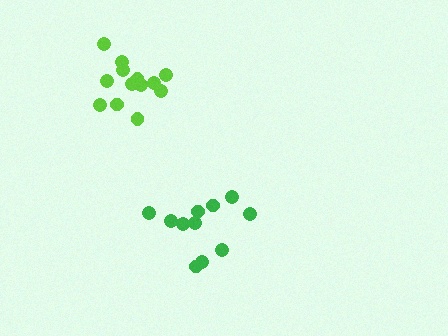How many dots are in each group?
Group 1: 11 dots, Group 2: 13 dots (24 total).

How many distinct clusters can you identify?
There are 2 distinct clusters.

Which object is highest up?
The lime cluster is topmost.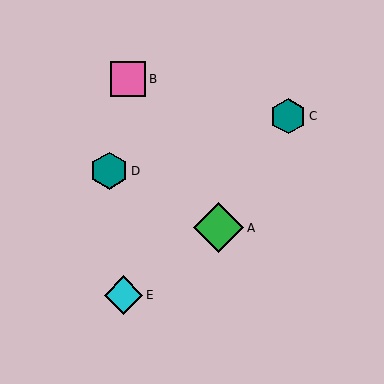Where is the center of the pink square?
The center of the pink square is at (128, 79).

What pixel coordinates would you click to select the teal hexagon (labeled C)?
Click at (288, 116) to select the teal hexagon C.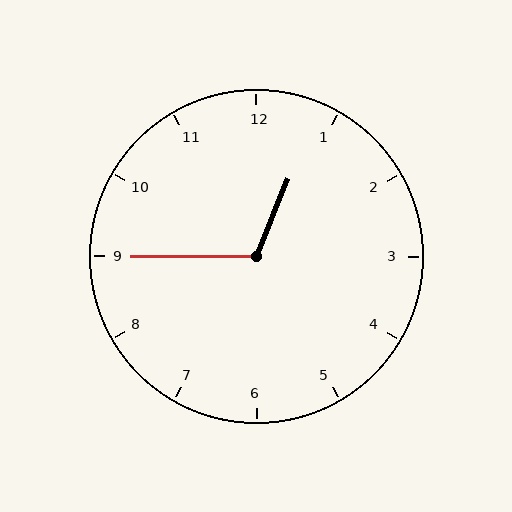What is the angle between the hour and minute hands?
Approximately 112 degrees.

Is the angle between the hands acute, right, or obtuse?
It is obtuse.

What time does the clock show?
12:45.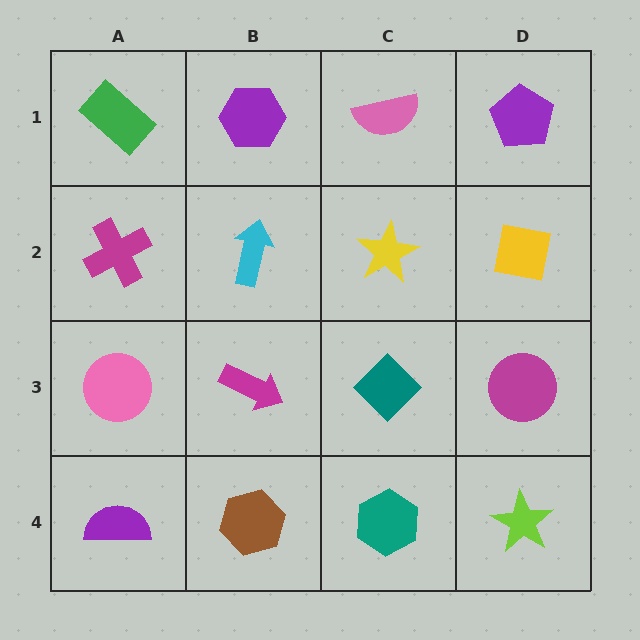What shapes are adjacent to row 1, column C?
A yellow star (row 2, column C), a purple hexagon (row 1, column B), a purple pentagon (row 1, column D).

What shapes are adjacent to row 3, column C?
A yellow star (row 2, column C), a teal hexagon (row 4, column C), a magenta arrow (row 3, column B), a magenta circle (row 3, column D).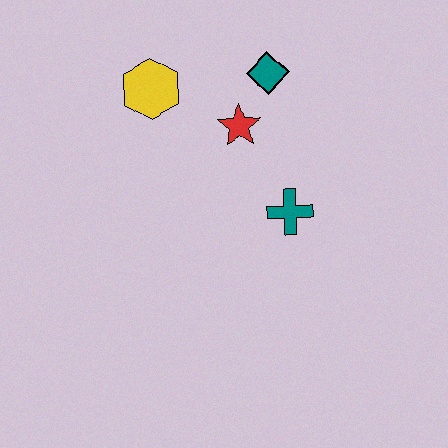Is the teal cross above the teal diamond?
No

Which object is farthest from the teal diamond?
The teal cross is farthest from the teal diamond.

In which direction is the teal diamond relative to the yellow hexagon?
The teal diamond is to the right of the yellow hexagon.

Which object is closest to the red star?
The teal diamond is closest to the red star.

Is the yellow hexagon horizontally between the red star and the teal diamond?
No